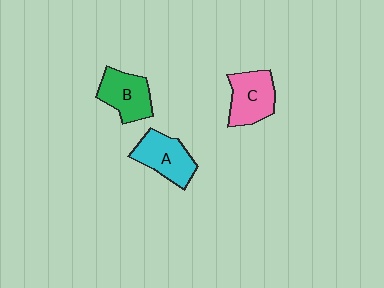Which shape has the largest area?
Shape A (cyan).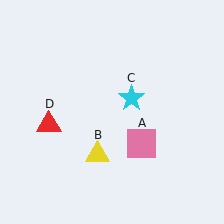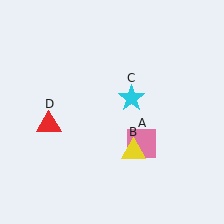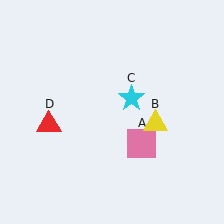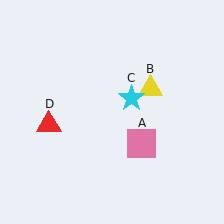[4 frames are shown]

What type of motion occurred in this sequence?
The yellow triangle (object B) rotated counterclockwise around the center of the scene.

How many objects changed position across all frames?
1 object changed position: yellow triangle (object B).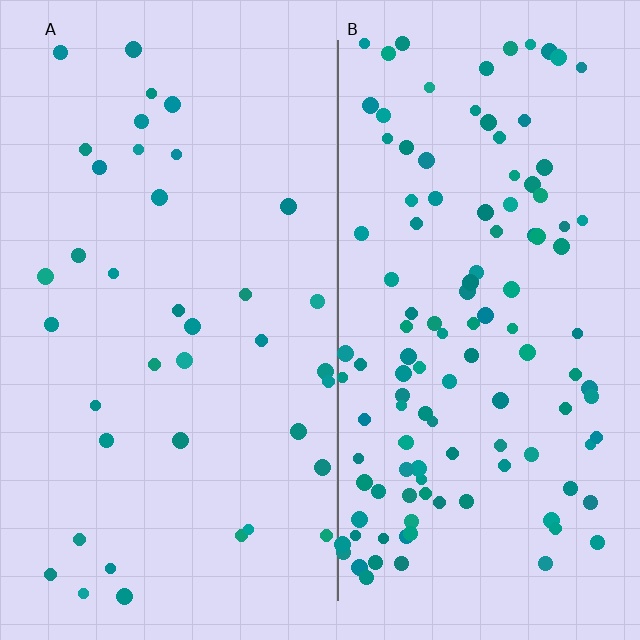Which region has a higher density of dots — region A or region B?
B (the right).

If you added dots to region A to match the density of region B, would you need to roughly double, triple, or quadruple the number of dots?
Approximately triple.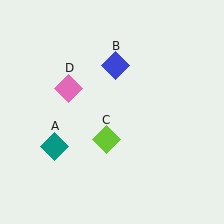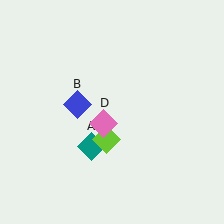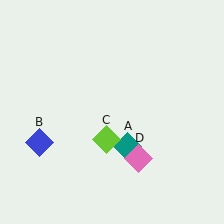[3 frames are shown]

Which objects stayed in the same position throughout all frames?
Lime diamond (object C) remained stationary.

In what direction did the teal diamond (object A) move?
The teal diamond (object A) moved right.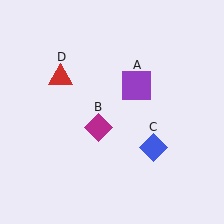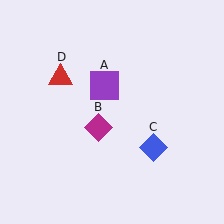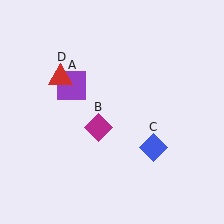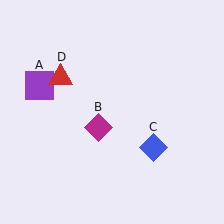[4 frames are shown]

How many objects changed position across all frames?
1 object changed position: purple square (object A).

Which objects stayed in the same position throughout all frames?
Magenta diamond (object B) and blue diamond (object C) and red triangle (object D) remained stationary.